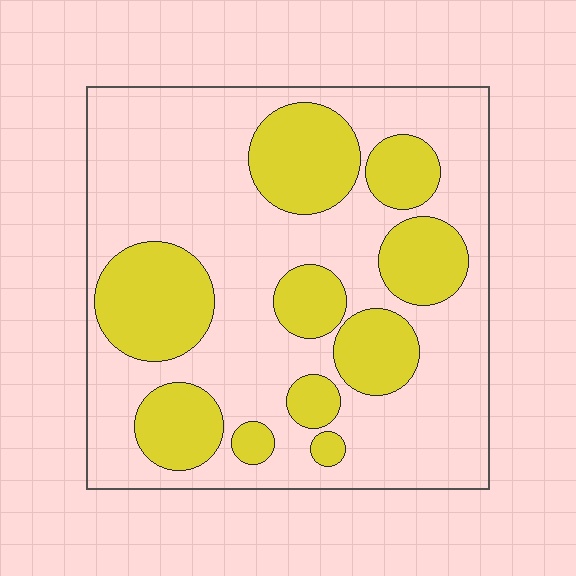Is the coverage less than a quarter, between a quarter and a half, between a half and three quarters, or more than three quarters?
Between a quarter and a half.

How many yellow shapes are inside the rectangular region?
10.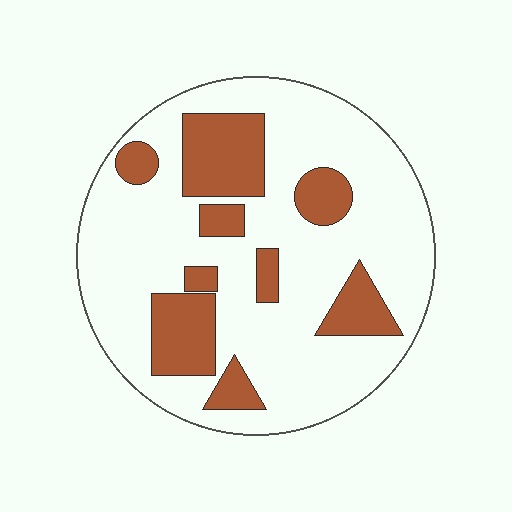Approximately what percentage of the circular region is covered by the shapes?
Approximately 25%.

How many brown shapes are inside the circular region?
9.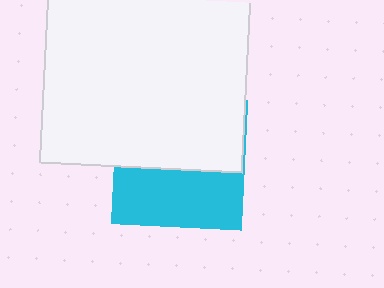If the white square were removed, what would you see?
You would see the complete cyan square.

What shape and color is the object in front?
The object in front is a white square.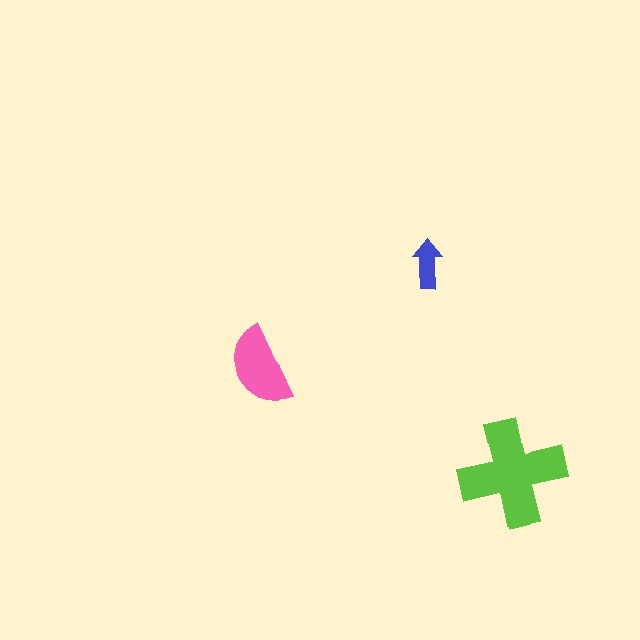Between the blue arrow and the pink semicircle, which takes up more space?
The pink semicircle.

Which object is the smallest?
The blue arrow.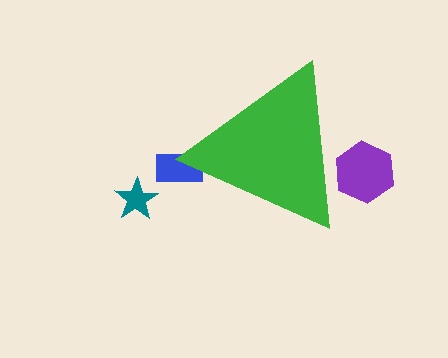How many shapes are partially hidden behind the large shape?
2 shapes are partially hidden.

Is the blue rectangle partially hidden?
Yes, the blue rectangle is partially hidden behind the green triangle.